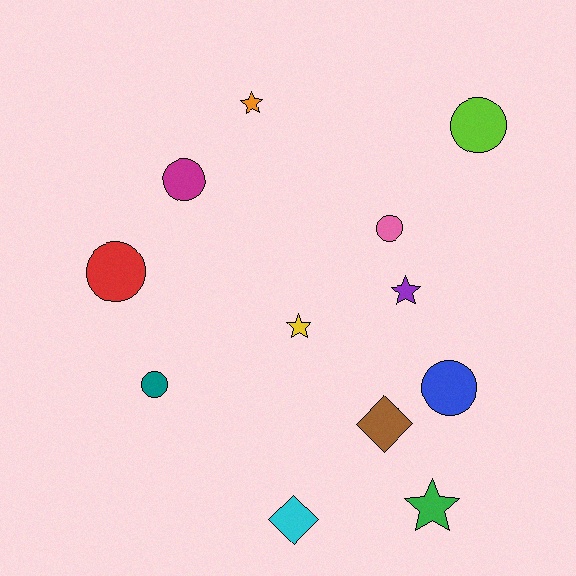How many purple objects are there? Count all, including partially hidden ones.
There is 1 purple object.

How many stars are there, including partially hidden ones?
There are 4 stars.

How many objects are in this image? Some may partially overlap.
There are 12 objects.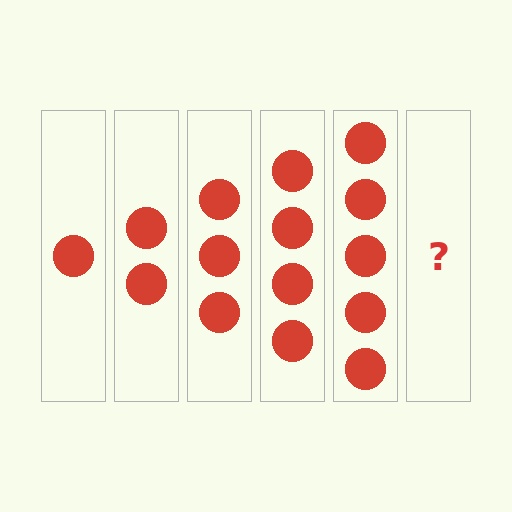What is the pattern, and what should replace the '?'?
The pattern is that each step adds one more circle. The '?' should be 6 circles.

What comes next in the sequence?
The next element should be 6 circles.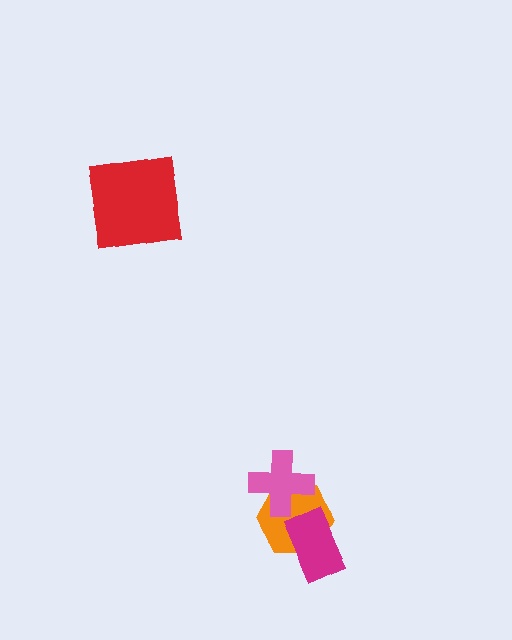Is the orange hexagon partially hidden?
Yes, it is partially covered by another shape.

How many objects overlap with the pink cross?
1 object overlaps with the pink cross.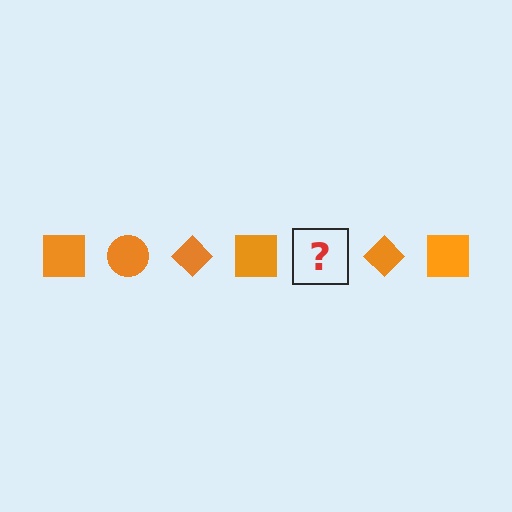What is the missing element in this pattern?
The missing element is an orange circle.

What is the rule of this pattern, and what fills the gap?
The rule is that the pattern cycles through square, circle, diamond shapes in orange. The gap should be filled with an orange circle.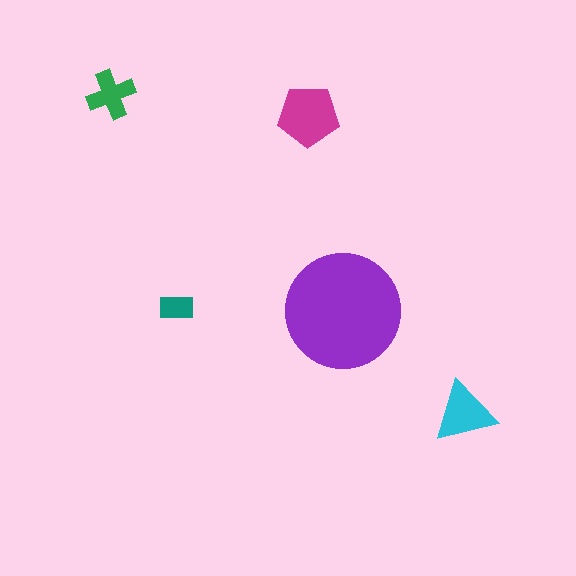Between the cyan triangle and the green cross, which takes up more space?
The cyan triangle.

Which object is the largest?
The purple circle.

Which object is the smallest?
The teal rectangle.